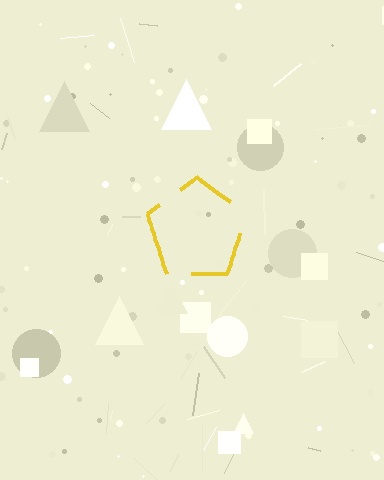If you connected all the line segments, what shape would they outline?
They would outline a pentagon.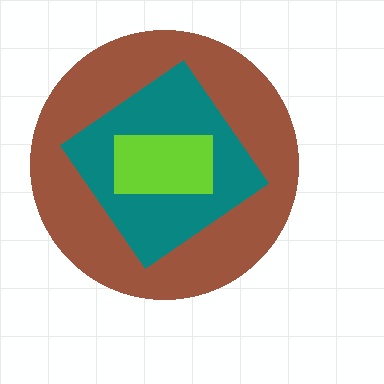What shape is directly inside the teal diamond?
The lime rectangle.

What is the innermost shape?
The lime rectangle.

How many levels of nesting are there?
3.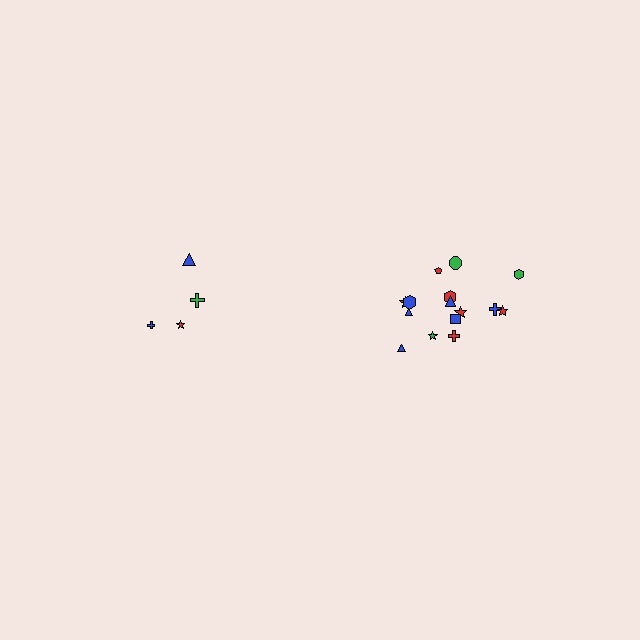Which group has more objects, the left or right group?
The right group.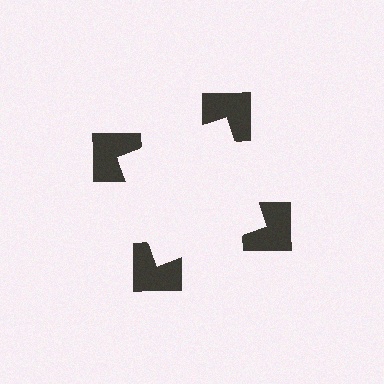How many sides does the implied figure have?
4 sides.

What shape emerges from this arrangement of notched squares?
An illusory square — its edges are inferred from the aligned wedge cuts in the notched squares, not physically drawn.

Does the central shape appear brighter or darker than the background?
It typically appears slightly brighter than the background, even though no actual brightness change is drawn.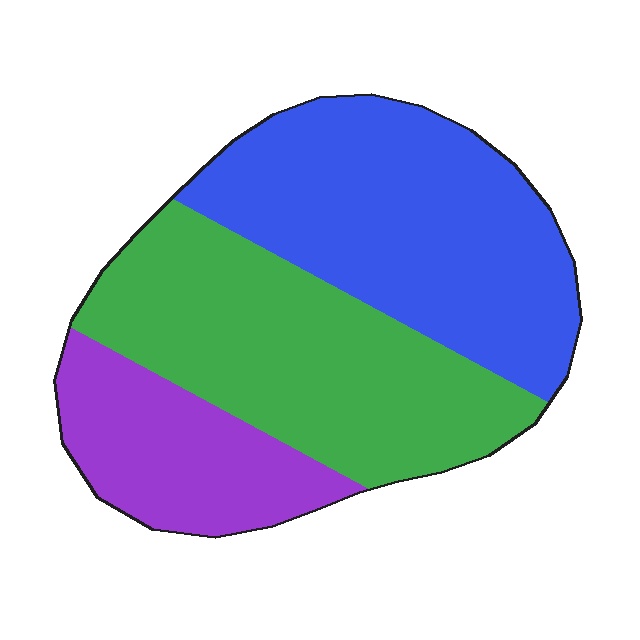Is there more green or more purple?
Green.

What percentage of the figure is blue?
Blue takes up between a third and a half of the figure.